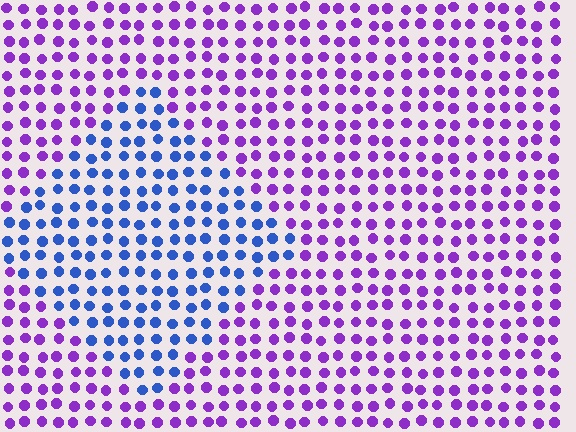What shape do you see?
I see a diamond.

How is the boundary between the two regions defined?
The boundary is defined purely by a slight shift in hue (about 54 degrees). Spacing, size, and orientation are identical on both sides.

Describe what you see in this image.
The image is filled with small purple elements in a uniform arrangement. A diamond-shaped region is visible where the elements are tinted to a slightly different hue, forming a subtle color boundary.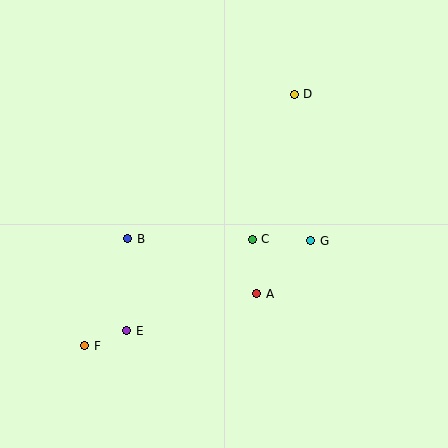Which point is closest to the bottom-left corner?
Point F is closest to the bottom-left corner.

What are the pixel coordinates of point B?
Point B is at (128, 239).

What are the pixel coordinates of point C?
Point C is at (252, 239).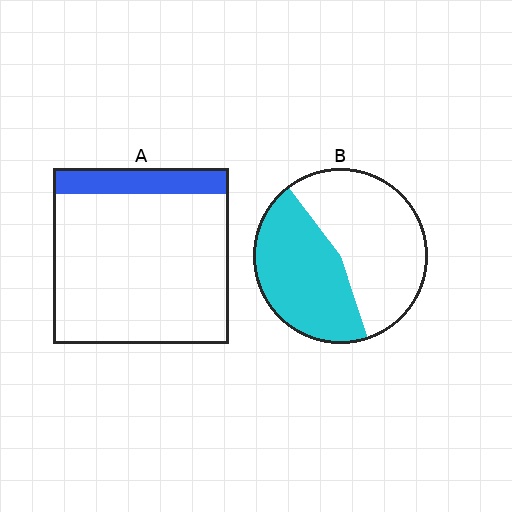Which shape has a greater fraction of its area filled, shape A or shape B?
Shape B.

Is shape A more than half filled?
No.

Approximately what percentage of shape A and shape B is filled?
A is approximately 15% and B is approximately 45%.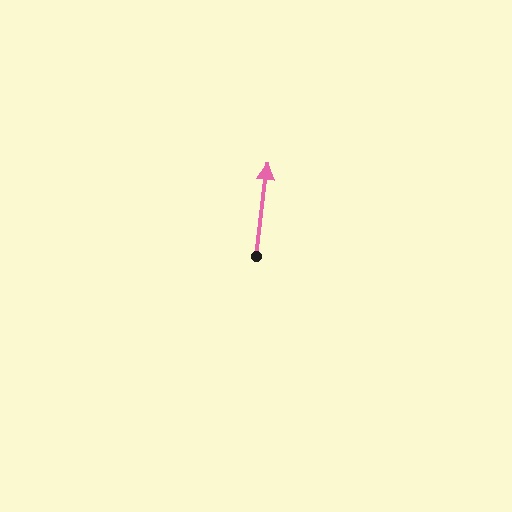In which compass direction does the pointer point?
North.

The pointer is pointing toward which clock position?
Roughly 12 o'clock.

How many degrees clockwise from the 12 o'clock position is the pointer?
Approximately 7 degrees.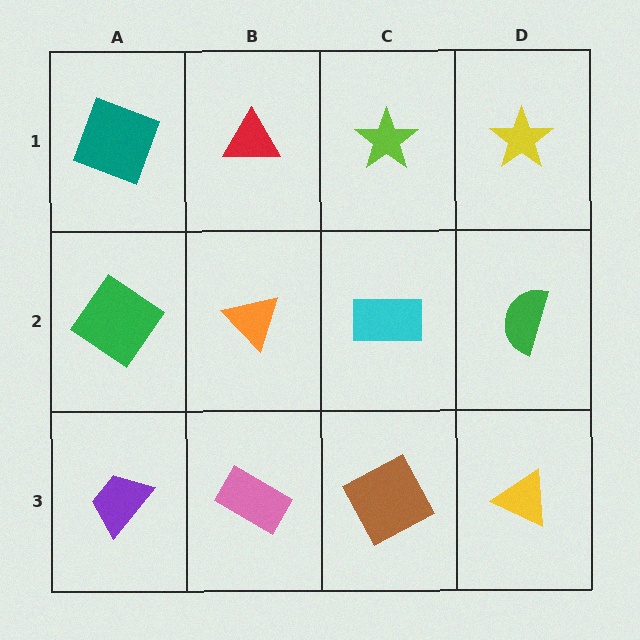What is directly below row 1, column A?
A green diamond.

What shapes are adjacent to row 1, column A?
A green diamond (row 2, column A), a red triangle (row 1, column B).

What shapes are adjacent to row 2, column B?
A red triangle (row 1, column B), a pink rectangle (row 3, column B), a green diamond (row 2, column A), a cyan rectangle (row 2, column C).